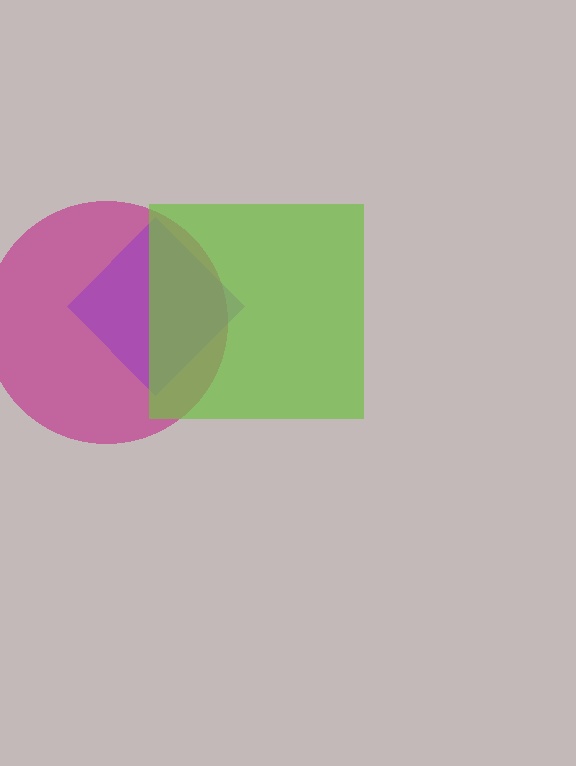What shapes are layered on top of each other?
The layered shapes are: a magenta circle, a purple diamond, a lime square.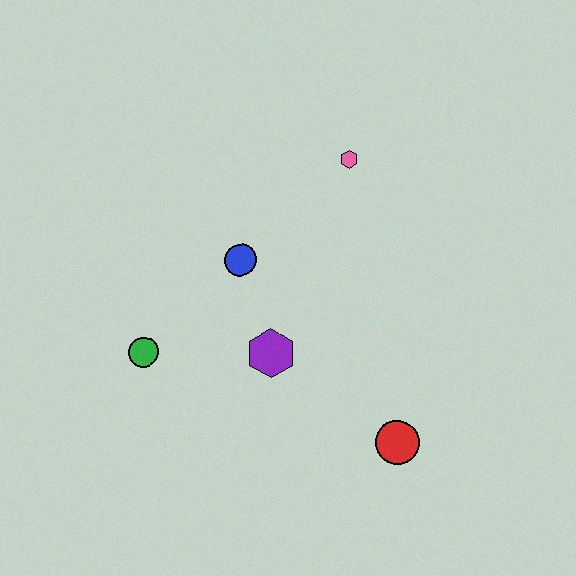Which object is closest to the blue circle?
The purple hexagon is closest to the blue circle.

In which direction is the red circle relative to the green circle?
The red circle is to the right of the green circle.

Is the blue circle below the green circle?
No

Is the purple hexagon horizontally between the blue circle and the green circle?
No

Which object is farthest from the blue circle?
The red circle is farthest from the blue circle.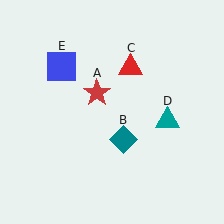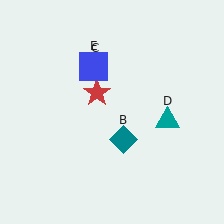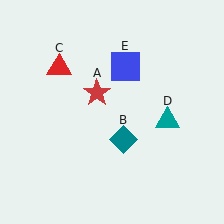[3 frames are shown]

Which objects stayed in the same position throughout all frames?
Red star (object A) and teal diamond (object B) and teal triangle (object D) remained stationary.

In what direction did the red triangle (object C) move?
The red triangle (object C) moved left.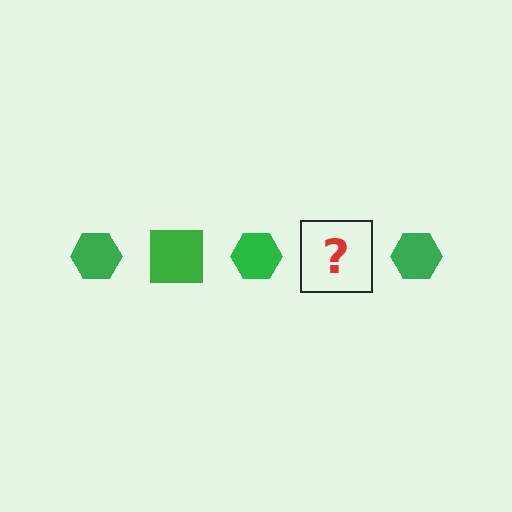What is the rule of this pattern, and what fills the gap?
The rule is that the pattern cycles through hexagon, square shapes in green. The gap should be filled with a green square.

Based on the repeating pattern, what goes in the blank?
The blank should be a green square.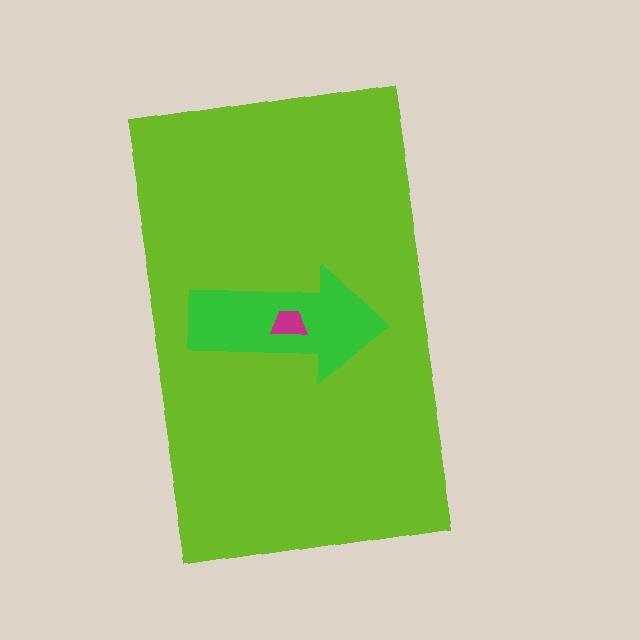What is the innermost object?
The magenta trapezoid.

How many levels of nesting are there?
3.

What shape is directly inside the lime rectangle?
The green arrow.